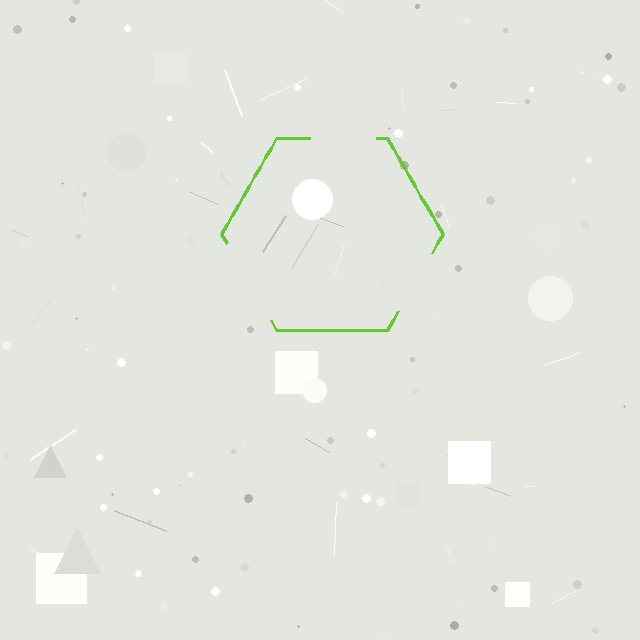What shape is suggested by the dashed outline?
The dashed outline suggests a hexagon.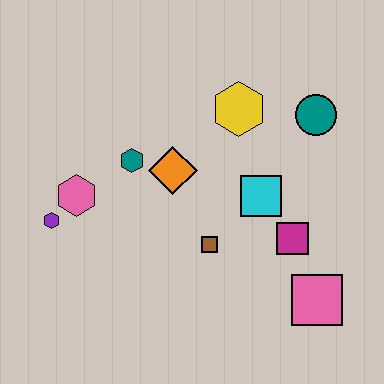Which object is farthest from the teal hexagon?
The pink square is farthest from the teal hexagon.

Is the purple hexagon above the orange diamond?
No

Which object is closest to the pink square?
The magenta square is closest to the pink square.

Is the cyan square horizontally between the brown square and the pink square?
Yes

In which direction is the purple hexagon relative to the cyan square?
The purple hexagon is to the left of the cyan square.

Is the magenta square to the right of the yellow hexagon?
Yes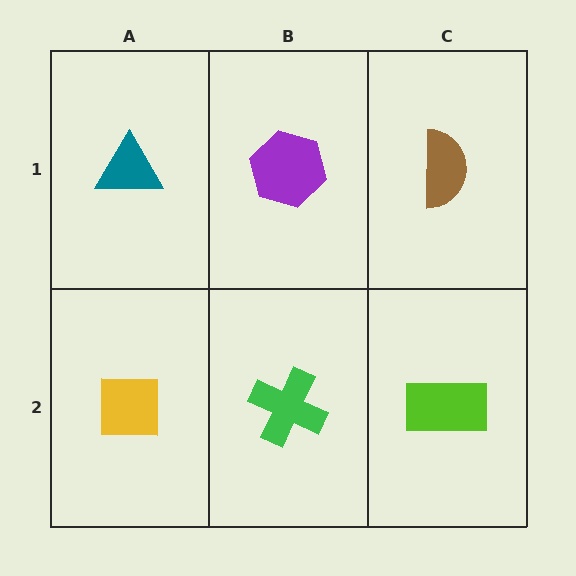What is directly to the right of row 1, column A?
A purple hexagon.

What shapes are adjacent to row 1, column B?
A green cross (row 2, column B), a teal triangle (row 1, column A), a brown semicircle (row 1, column C).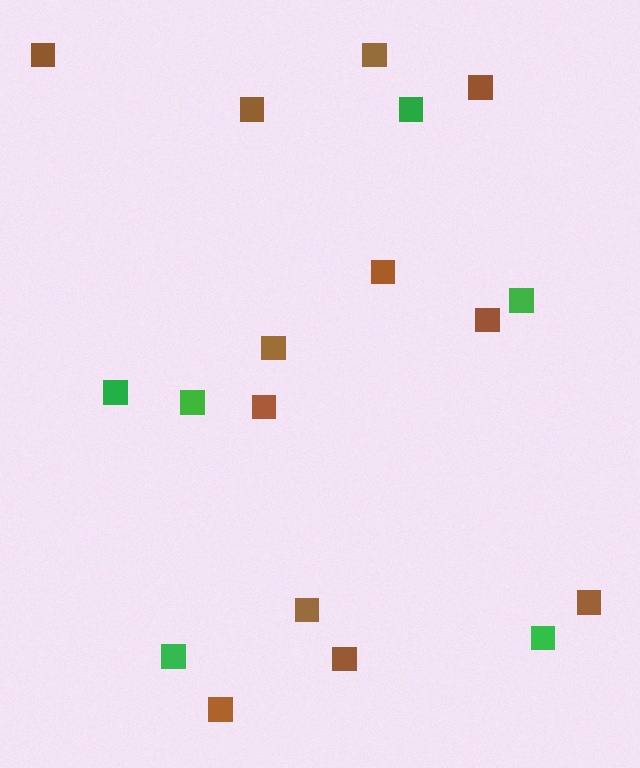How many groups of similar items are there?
There are 2 groups: one group of green squares (6) and one group of brown squares (12).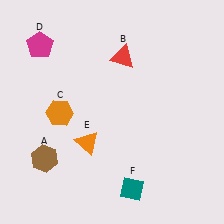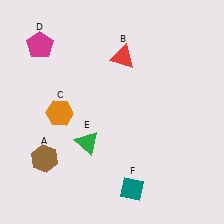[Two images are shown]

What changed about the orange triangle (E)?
In Image 1, E is orange. In Image 2, it changed to green.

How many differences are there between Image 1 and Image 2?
There is 1 difference between the two images.